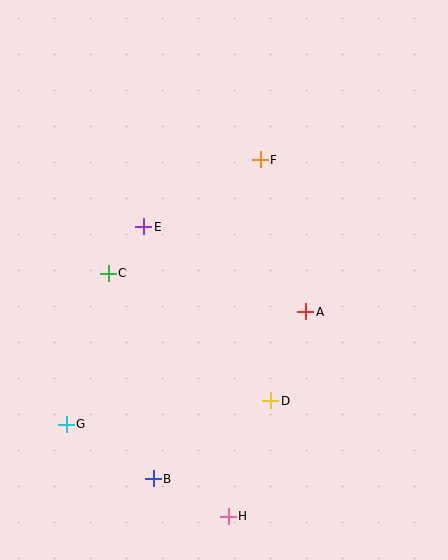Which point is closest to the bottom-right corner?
Point H is closest to the bottom-right corner.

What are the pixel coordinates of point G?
Point G is at (66, 424).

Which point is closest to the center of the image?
Point A at (306, 312) is closest to the center.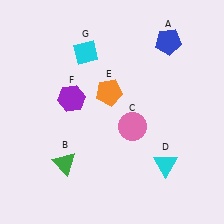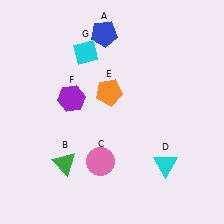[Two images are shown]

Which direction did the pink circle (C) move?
The pink circle (C) moved down.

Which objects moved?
The objects that moved are: the blue pentagon (A), the pink circle (C).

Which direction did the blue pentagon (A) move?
The blue pentagon (A) moved left.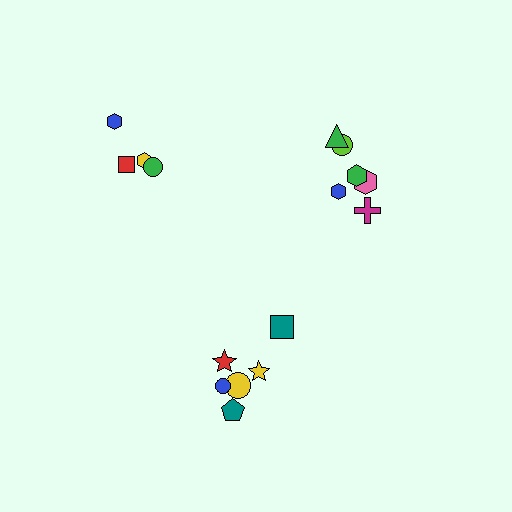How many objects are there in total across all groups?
There are 16 objects.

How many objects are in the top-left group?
There are 4 objects.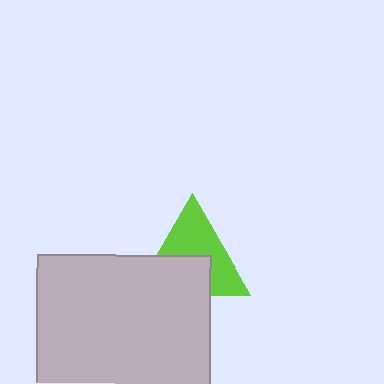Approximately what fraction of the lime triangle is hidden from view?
Roughly 44% of the lime triangle is hidden behind the light gray square.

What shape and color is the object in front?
The object in front is a light gray square.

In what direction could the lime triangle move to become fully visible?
The lime triangle could move up. That would shift it out from behind the light gray square entirely.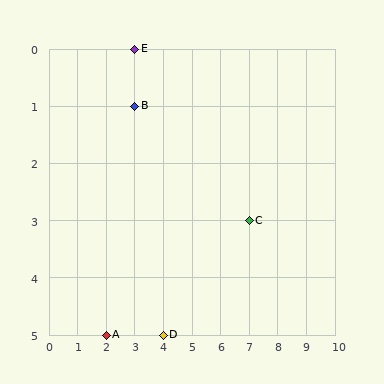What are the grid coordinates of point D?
Point D is at grid coordinates (4, 5).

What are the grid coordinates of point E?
Point E is at grid coordinates (3, 0).